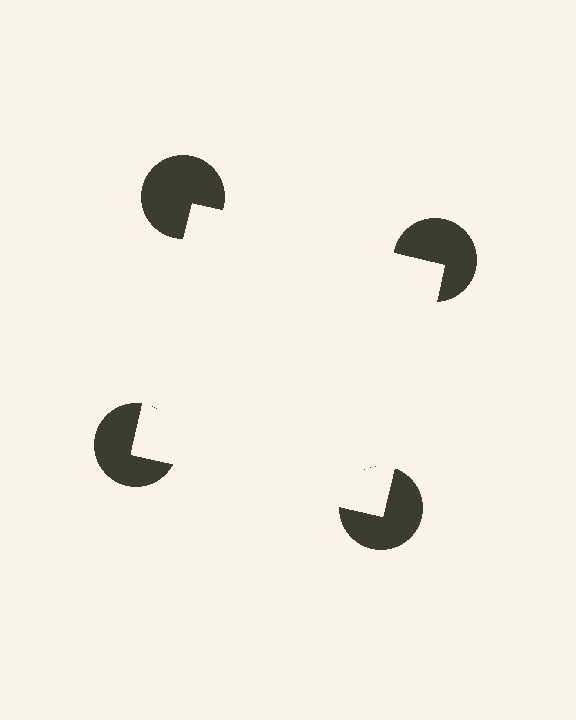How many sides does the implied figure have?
4 sides.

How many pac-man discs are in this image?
There are 4 — one at each vertex of the illusory square.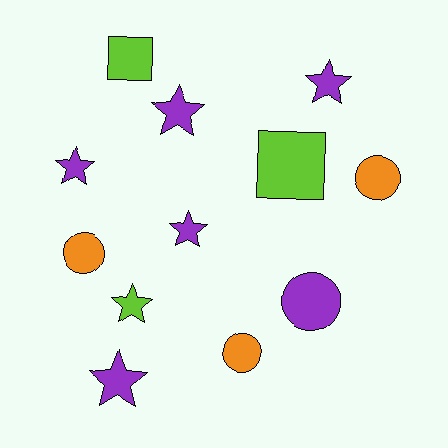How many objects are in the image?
There are 12 objects.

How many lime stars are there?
There is 1 lime star.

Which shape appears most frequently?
Star, with 6 objects.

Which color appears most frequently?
Purple, with 6 objects.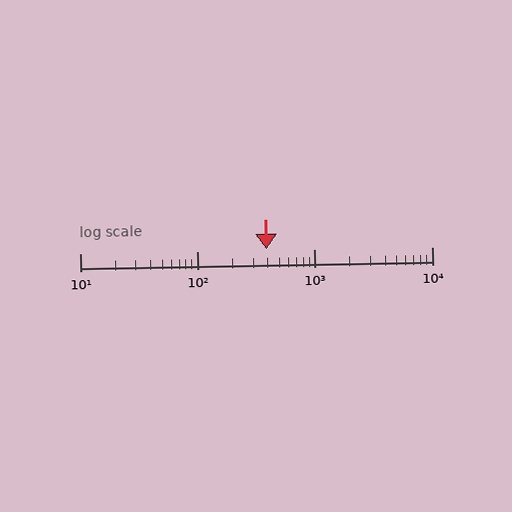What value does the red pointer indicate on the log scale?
The pointer indicates approximately 390.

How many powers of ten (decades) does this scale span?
The scale spans 3 decades, from 10 to 10000.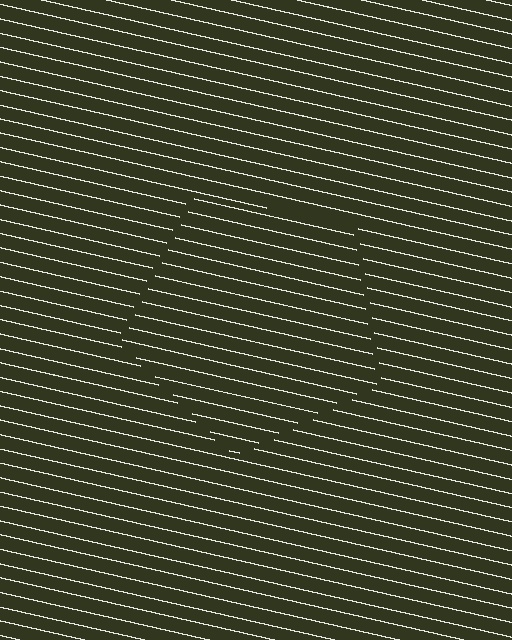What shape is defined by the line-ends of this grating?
An illusory pentagon. The interior of the shape contains the same grating, shifted by half a period — the contour is defined by the phase discontinuity where line-ends from the inner and outer gratings abut.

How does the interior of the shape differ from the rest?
The interior of the shape contains the same grating, shifted by half a period — the contour is defined by the phase discontinuity where line-ends from the inner and outer gratings abut.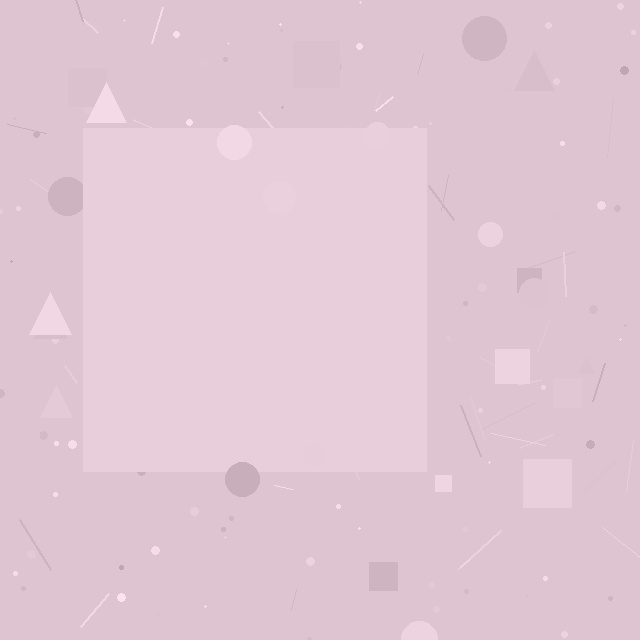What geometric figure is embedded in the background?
A square is embedded in the background.